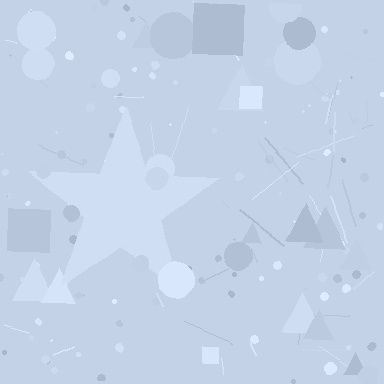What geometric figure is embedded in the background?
A star is embedded in the background.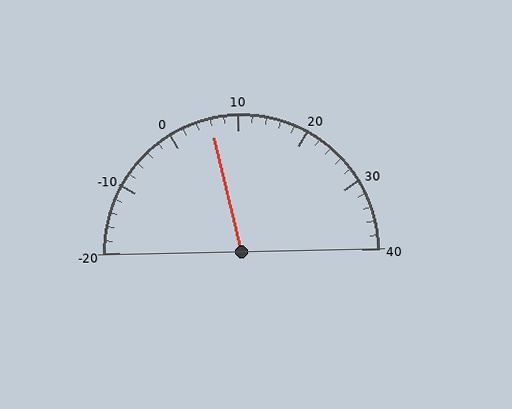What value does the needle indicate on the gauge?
The needle indicates approximately 6.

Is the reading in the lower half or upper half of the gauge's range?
The reading is in the lower half of the range (-20 to 40).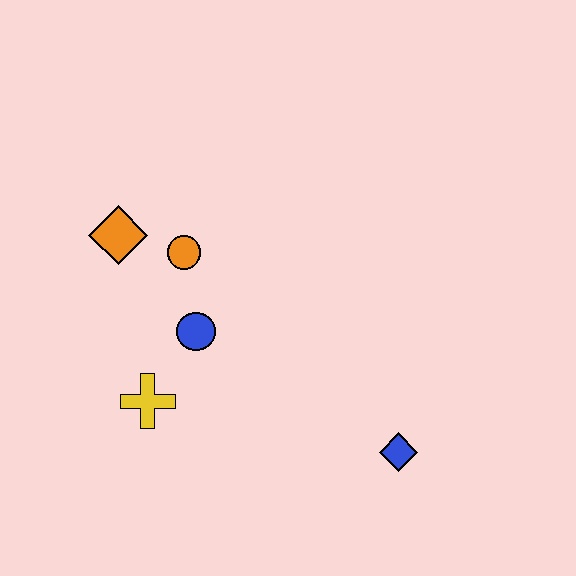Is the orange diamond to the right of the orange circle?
No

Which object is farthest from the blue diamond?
The orange diamond is farthest from the blue diamond.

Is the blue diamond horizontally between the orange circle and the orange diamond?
No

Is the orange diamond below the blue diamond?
No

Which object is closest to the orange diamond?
The orange circle is closest to the orange diamond.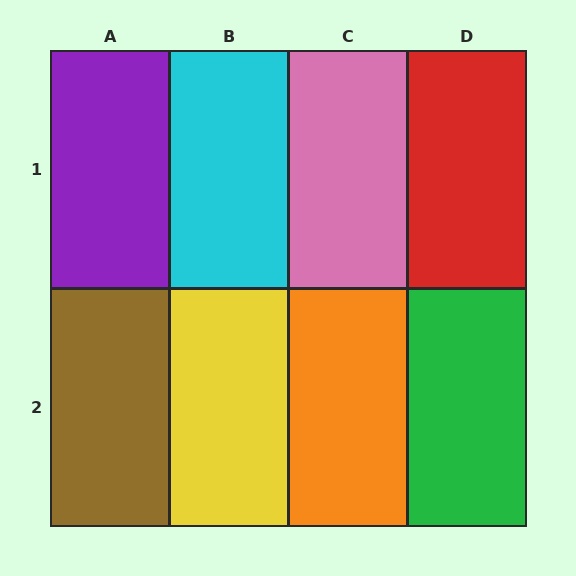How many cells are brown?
1 cell is brown.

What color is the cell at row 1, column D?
Red.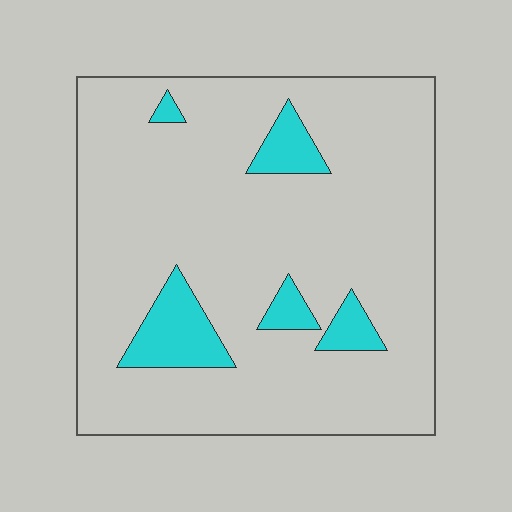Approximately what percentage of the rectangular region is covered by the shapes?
Approximately 10%.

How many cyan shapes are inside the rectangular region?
5.